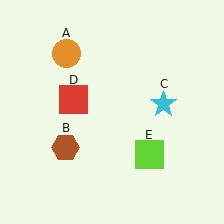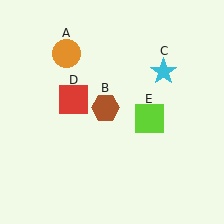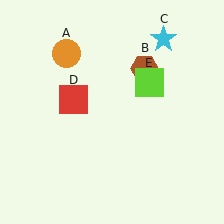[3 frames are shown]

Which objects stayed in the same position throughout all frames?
Orange circle (object A) and red square (object D) remained stationary.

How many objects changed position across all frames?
3 objects changed position: brown hexagon (object B), cyan star (object C), lime square (object E).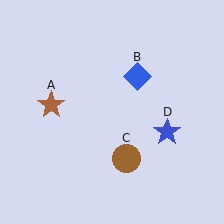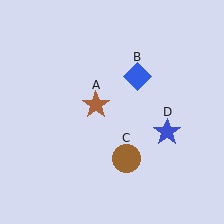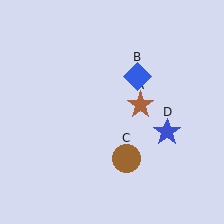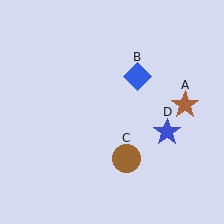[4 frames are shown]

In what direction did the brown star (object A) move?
The brown star (object A) moved right.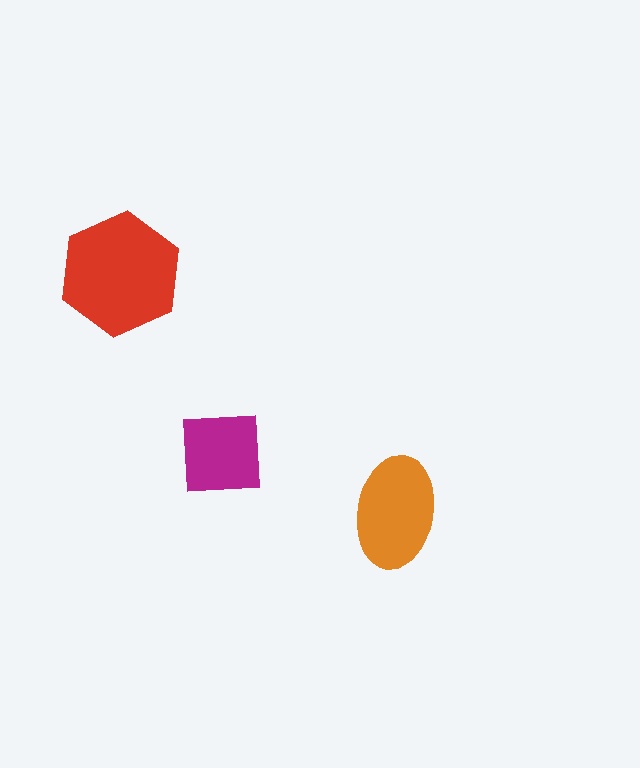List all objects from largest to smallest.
The red hexagon, the orange ellipse, the magenta square.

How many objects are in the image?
There are 3 objects in the image.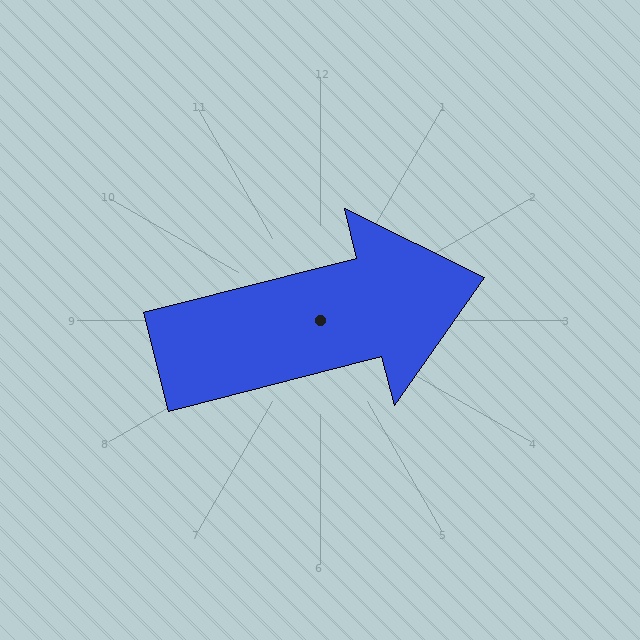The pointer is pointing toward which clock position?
Roughly 3 o'clock.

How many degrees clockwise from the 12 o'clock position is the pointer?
Approximately 76 degrees.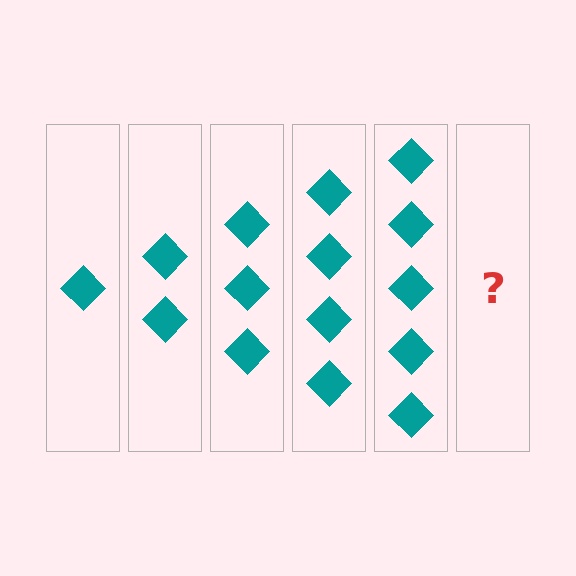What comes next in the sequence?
The next element should be 6 diamonds.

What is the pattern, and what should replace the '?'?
The pattern is that each step adds one more diamond. The '?' should be 6 diamonds.